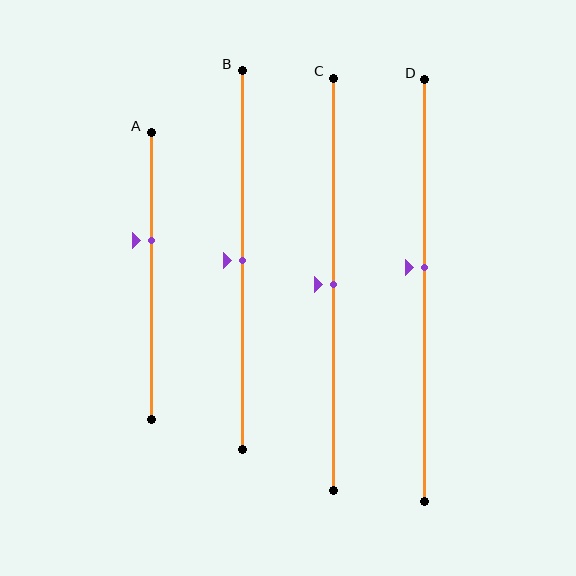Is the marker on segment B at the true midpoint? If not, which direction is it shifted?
Yes, the marker on segment B is at the true midpoint.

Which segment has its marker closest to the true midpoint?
Segment B has its marker closest to the true midpoint.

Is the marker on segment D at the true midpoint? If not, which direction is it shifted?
No, the marker on segment D is shifted upward by about 6% of the segment length.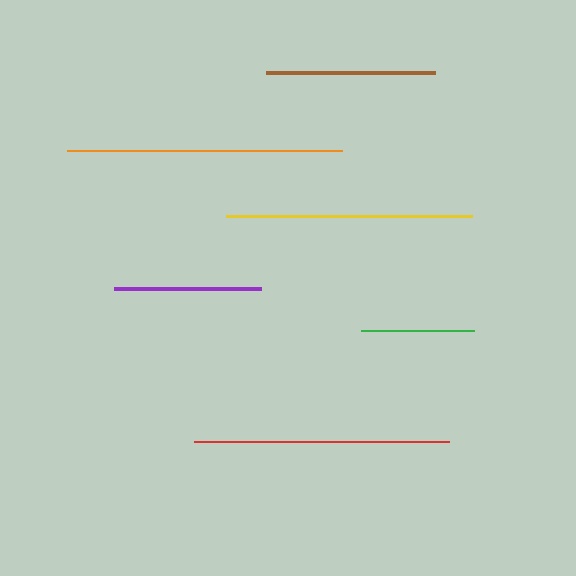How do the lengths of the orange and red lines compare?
The orange and red lines are approximately the same length.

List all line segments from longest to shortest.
From longest to shortest: orange, red, yellow, brown, purple, green.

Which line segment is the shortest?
The green line is the shortest at approximately 113 pixels.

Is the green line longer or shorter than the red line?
The red line is longer than the green line.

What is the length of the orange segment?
The orange segment is approximately 275 pixels long.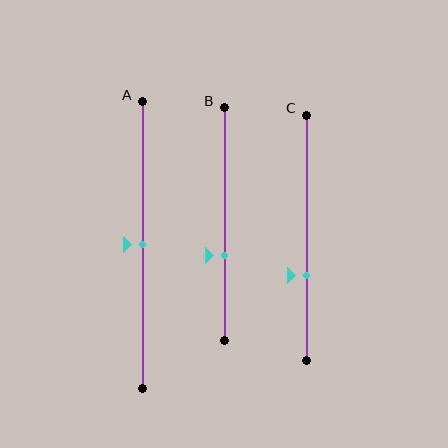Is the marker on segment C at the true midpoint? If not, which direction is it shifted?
No, the marker on segment C is shifted downward by about 15% of the segment length.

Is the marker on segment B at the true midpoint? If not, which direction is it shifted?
No, the marker on segment B is shifted downward by about 13% of the segment length.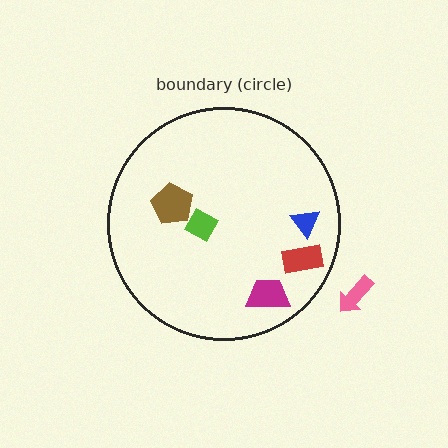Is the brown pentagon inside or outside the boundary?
Inside.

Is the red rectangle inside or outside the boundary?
Inside.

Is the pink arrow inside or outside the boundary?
Outside.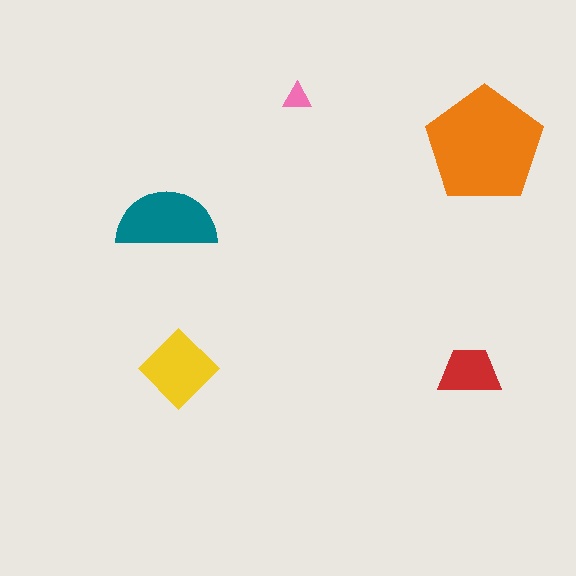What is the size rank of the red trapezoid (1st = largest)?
4th.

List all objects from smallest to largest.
The pink triangle, the red trapezoid, the yellow diamond, the teal semicircle, the orange pentagon.